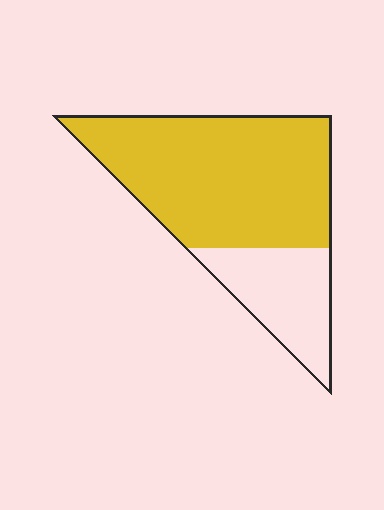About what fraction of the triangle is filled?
About three quarters (3/4).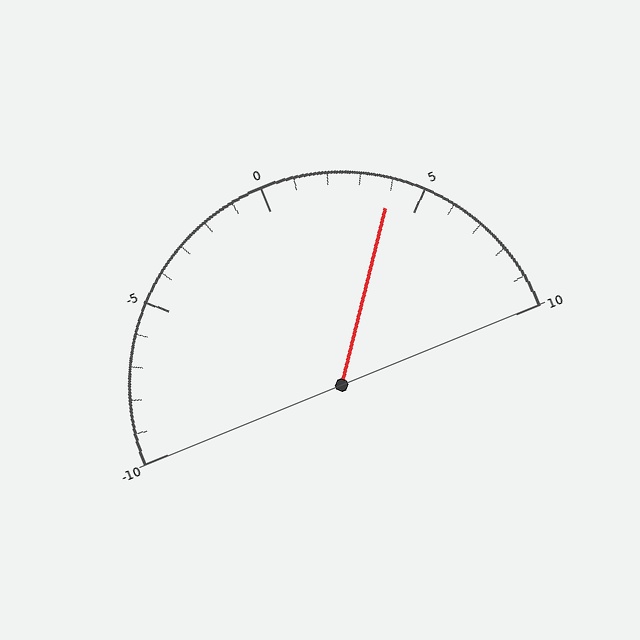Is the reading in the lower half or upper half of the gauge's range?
The reading is in the upper half of the range (-10 to 10).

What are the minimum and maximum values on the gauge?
The gauge ranges from -10 to 10.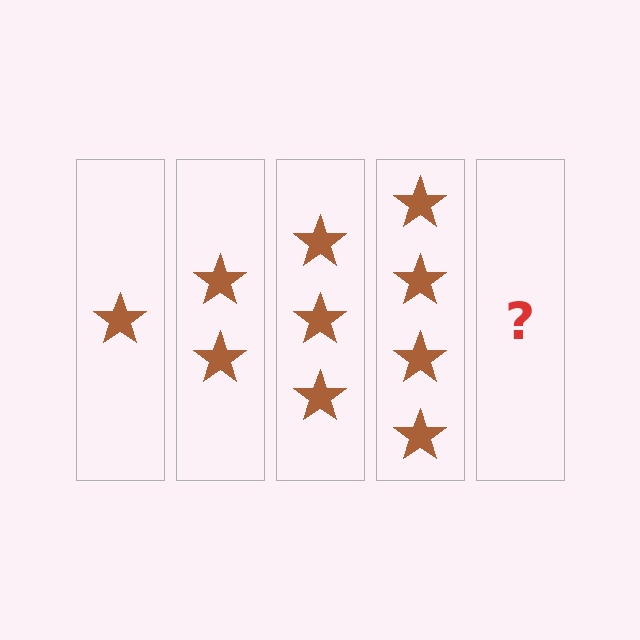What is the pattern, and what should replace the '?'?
The pattern is that each step adds one more star. The '?' should be 5 stars.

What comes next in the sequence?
The next element should be 5 stars.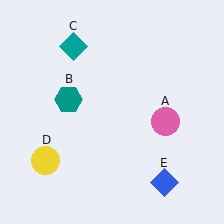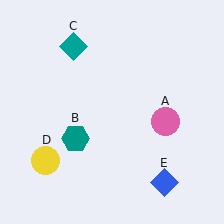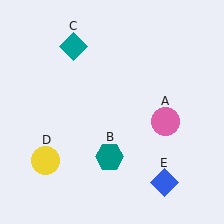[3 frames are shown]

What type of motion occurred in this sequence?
The teal hexagon (object B) rotated counterclockwise around the center of the scene.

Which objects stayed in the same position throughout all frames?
Pink circle (object A) and teal diamond (object C) and yellow circle (object D) and blue diamond (object E) remained stationary.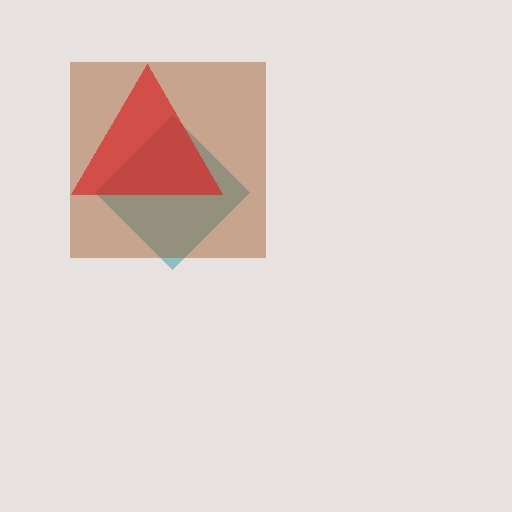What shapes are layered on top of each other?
The layered shapes are: a teal diamond, a brown square, a red triangle.